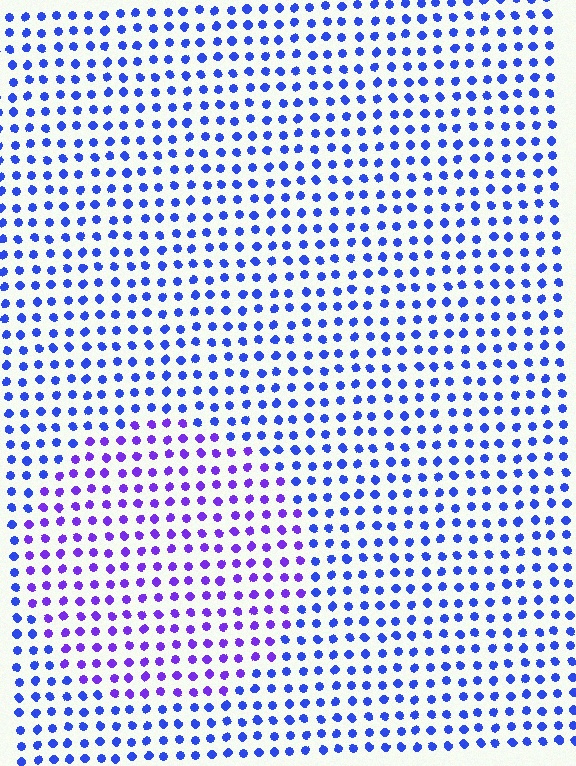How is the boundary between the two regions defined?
The boundary is defined purely by a slight shift in hue (about 34 degrees). Spacing, size, and orientation are identical on both sides.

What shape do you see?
I see a circle.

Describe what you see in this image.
The image is filled with small blue elements in a uniform arrangement. A circle-shaped region is visible where the elements are tinted to a slightly different hue, forming a subtle color boundary.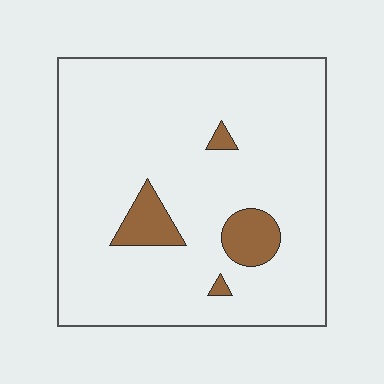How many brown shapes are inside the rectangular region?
4.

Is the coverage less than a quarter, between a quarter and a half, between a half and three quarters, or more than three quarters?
Less than a quarter.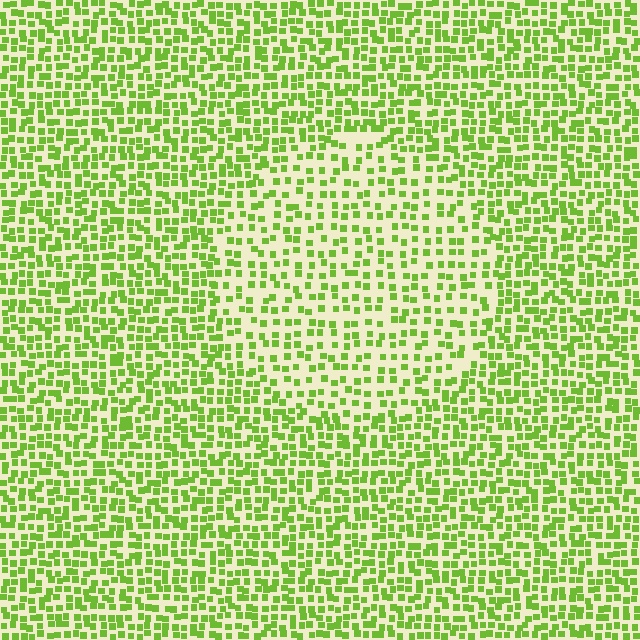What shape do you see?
I see a circle.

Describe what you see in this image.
The image contains small lime elements arranged at two different densities. A circle-shaped region is visible where the elements are less densely packed than the surrounding area.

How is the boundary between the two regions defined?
The boundary is defined by a change in element density (approximately 1.7x ratio). All elements are the same color, size, and shape.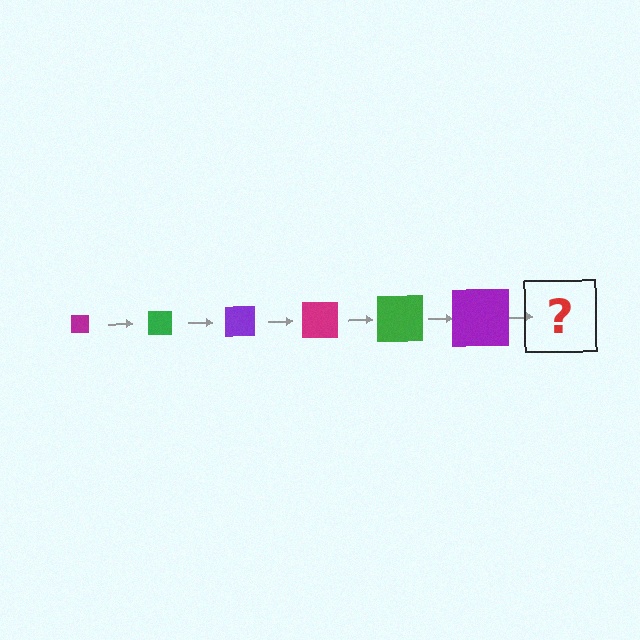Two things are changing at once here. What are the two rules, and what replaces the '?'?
The two rules are that the square grows larger each step and the color cycles through magenta, green, and purple. The '?' should be a magenta square, larger than the previous one.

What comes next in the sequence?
The next element should be a magenta square, larger than the previous one.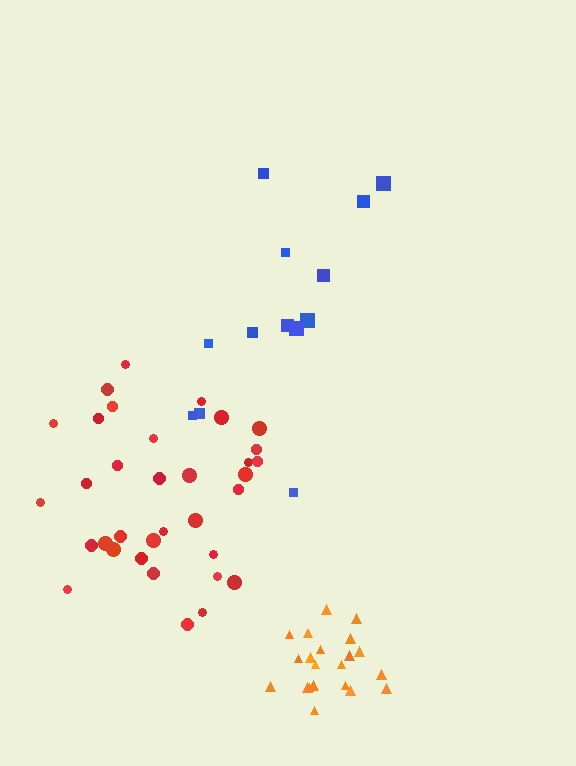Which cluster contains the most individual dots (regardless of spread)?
Red (35).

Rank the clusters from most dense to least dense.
orange, red, blue.